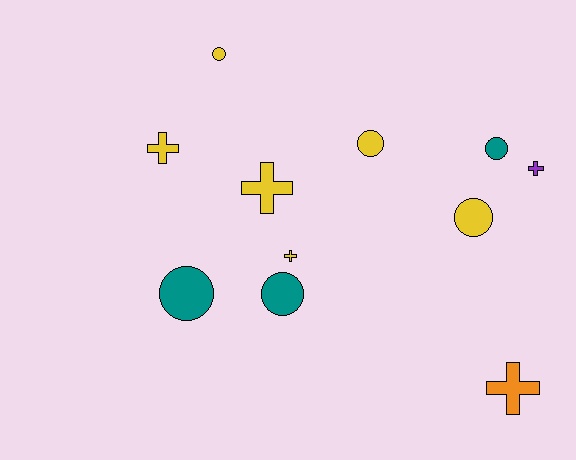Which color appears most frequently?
Yellow, with 6 objects.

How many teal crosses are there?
There are no teal crosses.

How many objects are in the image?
There are 11 objects.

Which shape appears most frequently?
Circle, with 6 objects.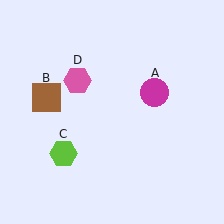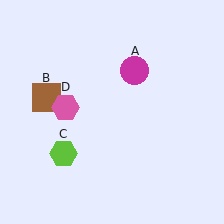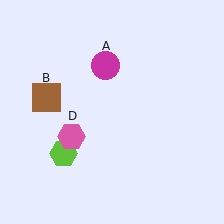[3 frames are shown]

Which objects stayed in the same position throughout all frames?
Brown square (object B) and lime hexagon (object C) remained stationary.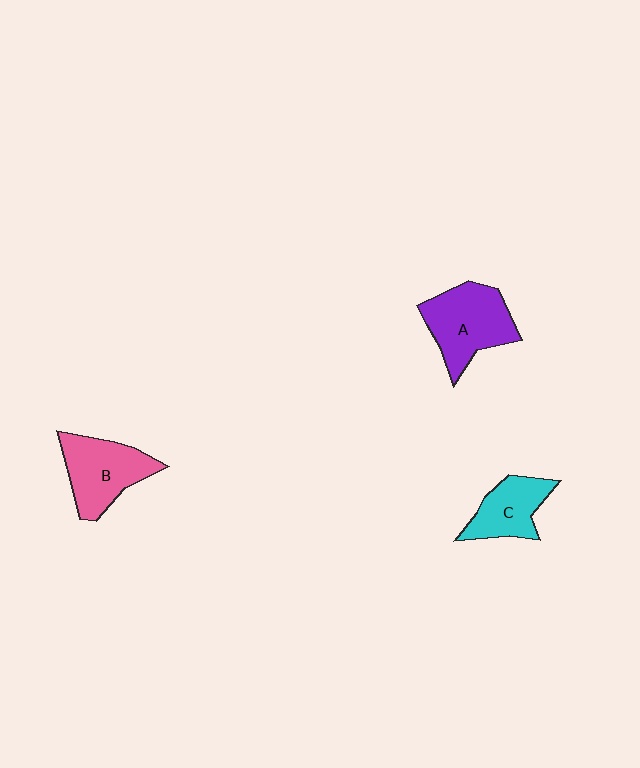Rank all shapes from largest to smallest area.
From largest to smallest: A (purple), B (pink), C (cyan).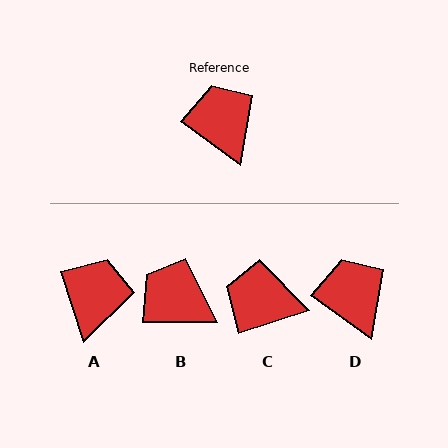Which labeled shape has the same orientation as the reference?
D.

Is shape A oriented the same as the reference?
No, it is off by about 36 degrees.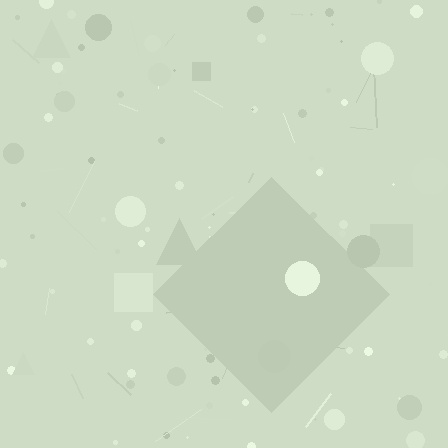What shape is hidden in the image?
A diamond is hidden in the image.